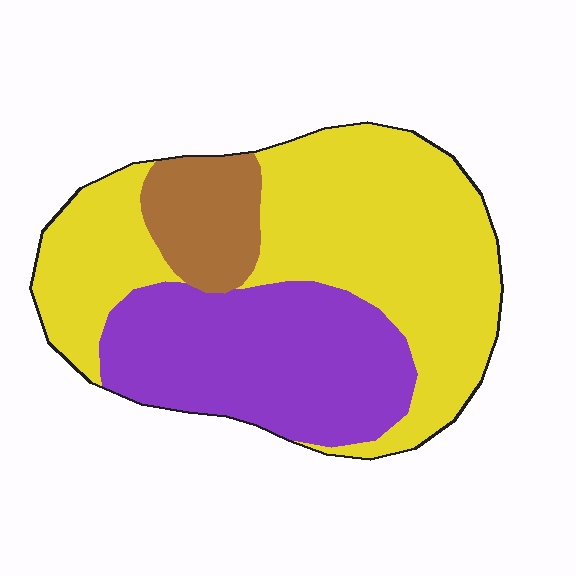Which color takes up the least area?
Brown, at roughly 10%.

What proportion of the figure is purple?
Purple covers roughly 35% of the figure.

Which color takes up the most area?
Yellow, at roughly 55%.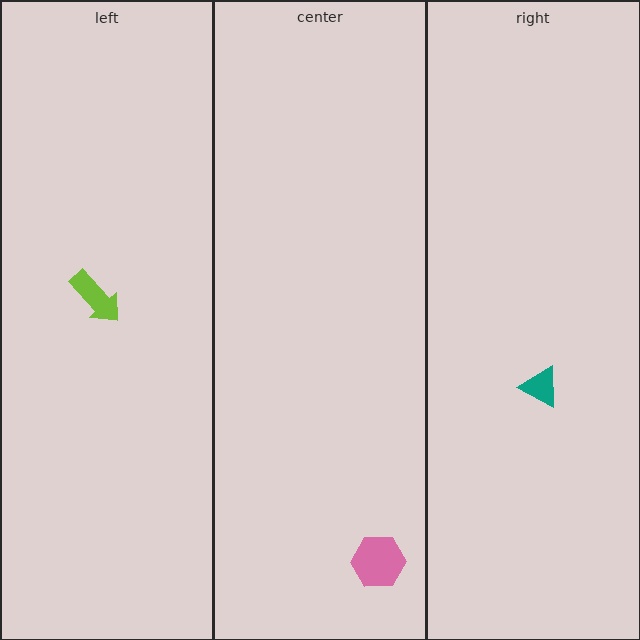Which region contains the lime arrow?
The left region.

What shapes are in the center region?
The pink hexagon.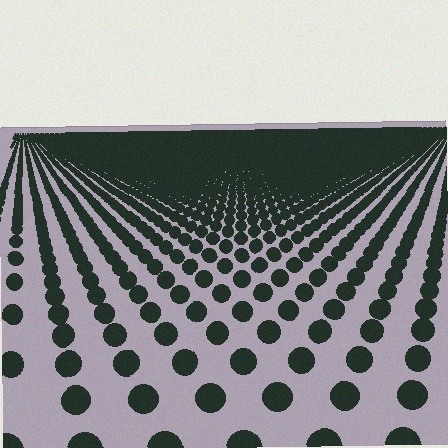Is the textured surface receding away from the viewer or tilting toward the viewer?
The surface is receding away from the viewer. Texture elements get smaller and denser toward the top.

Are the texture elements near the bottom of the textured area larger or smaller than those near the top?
Larger. Near the bottom, elements are closer to the viewer and appear at a bigger on-screen size.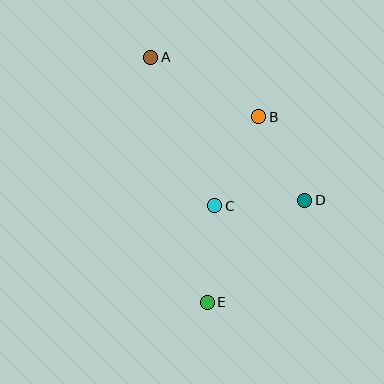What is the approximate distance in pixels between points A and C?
The distance between A and C is approximately 162 pixels.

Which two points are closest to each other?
Points C and D are closest to each other.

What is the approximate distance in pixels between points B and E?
The distance between B and E is approximately 192 pixels.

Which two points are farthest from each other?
Points A and E are farthest from each other.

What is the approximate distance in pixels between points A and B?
The distance between A and B is approximately 123 pixels.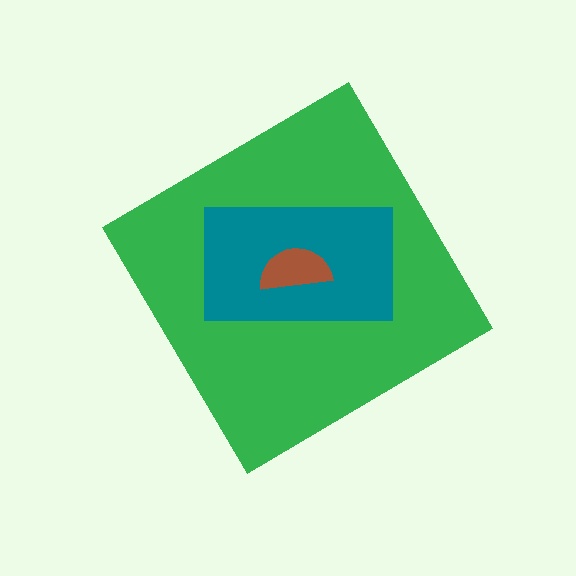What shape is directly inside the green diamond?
The teal rectangle.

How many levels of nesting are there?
3.